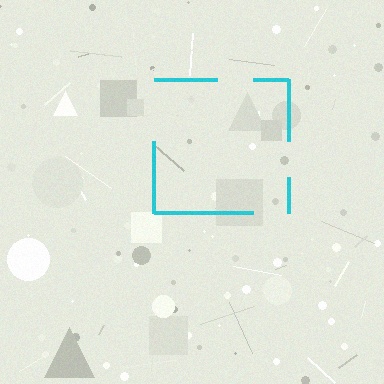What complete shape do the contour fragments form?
The contour fragments form a square.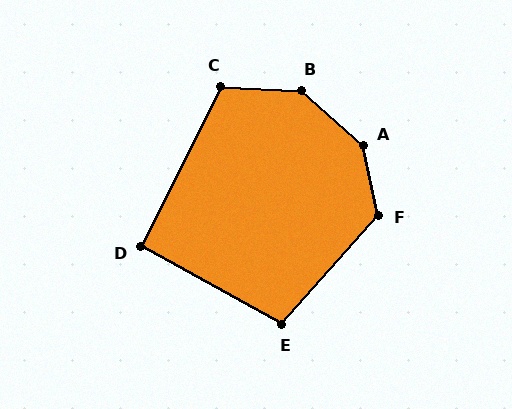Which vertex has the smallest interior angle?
D, at approximately 92 degrees.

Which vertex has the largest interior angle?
A, at approximately 143 degrees.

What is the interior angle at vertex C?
Approximately 114 degrees (obtuse).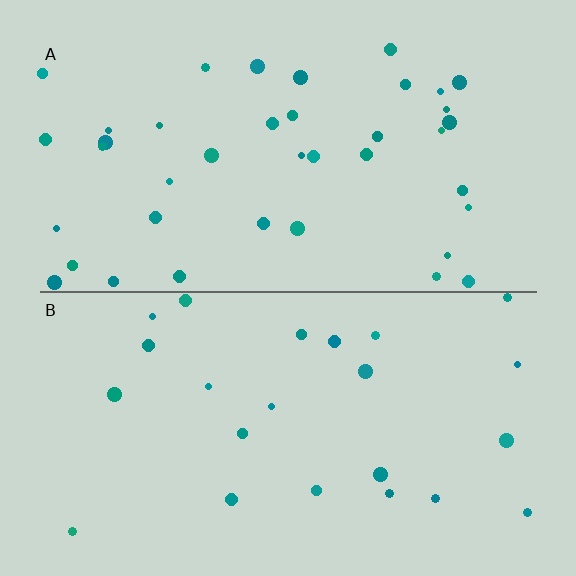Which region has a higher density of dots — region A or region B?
A (the top).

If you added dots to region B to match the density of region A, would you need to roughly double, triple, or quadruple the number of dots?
Approximately double.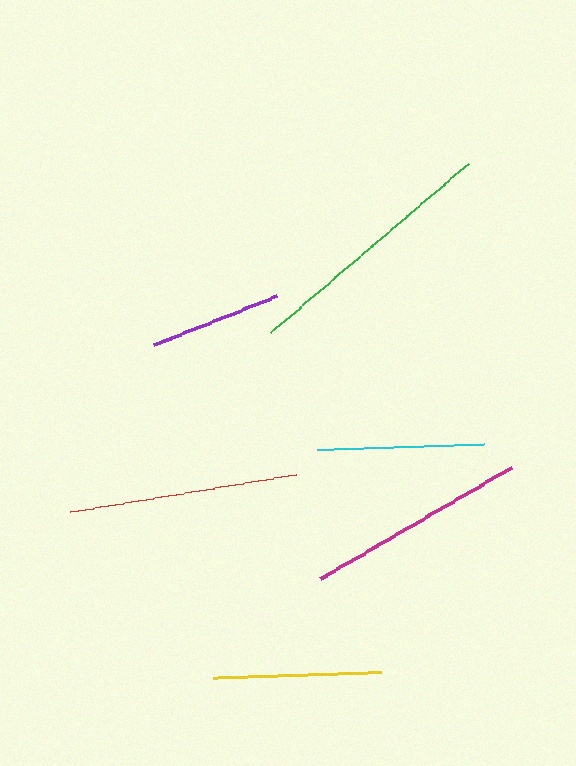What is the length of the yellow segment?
The yellow segment is approximately 169 pixels long.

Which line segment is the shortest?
The purple line is the shortest at approximately 134 pixels.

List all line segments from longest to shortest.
From longest to shortest: green, red, magenta, yellow, cyan, purple.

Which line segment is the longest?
The green line is the longest at approximately 260 pixels.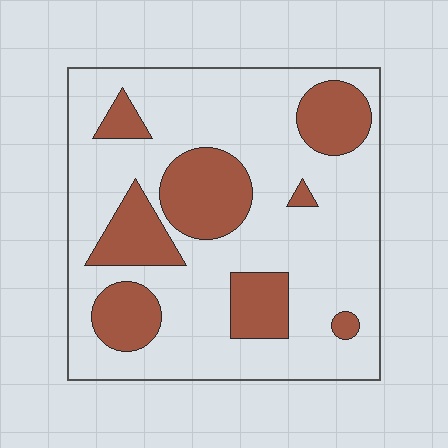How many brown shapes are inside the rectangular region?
8.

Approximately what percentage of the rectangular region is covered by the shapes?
Approximately 25%.